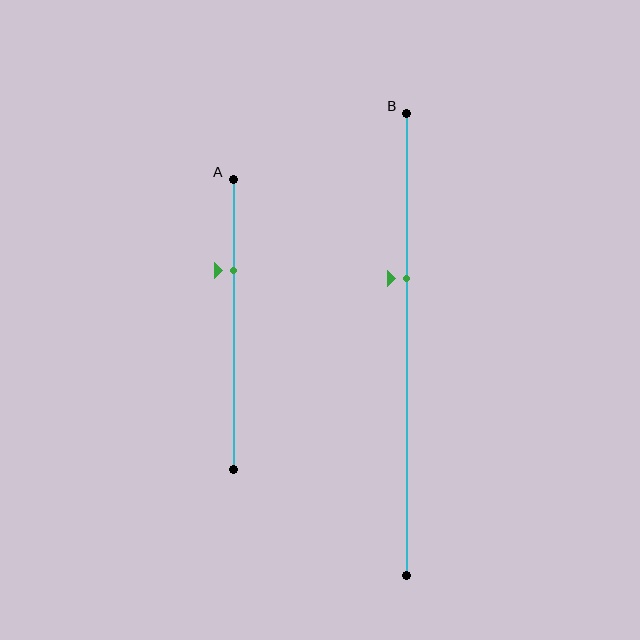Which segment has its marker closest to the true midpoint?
Segment B has its marker closest to the true midpoint.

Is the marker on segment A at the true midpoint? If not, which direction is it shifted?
No, the marker on segment A is shifted upward by about 19% of the segment length.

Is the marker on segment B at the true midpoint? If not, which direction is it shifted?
No, the marker on segment B is shifted upward by about 14% of the segment length.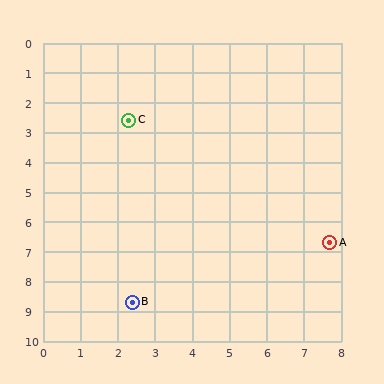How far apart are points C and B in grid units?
Points C and B are about 6.1 grid units apart.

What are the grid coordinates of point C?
Point C is at approximately (2.3, 2.6).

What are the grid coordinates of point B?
Point B is at approximately (2.4, 8.7).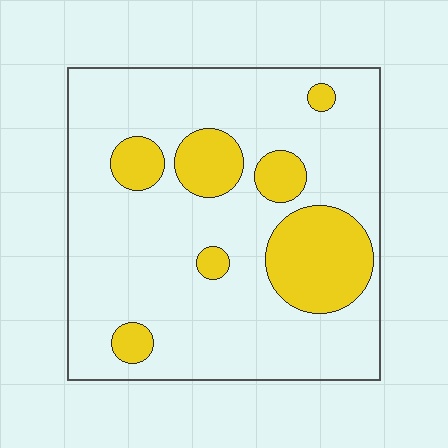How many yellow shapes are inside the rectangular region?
7.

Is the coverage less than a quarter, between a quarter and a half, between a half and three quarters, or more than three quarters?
Less than a quarter.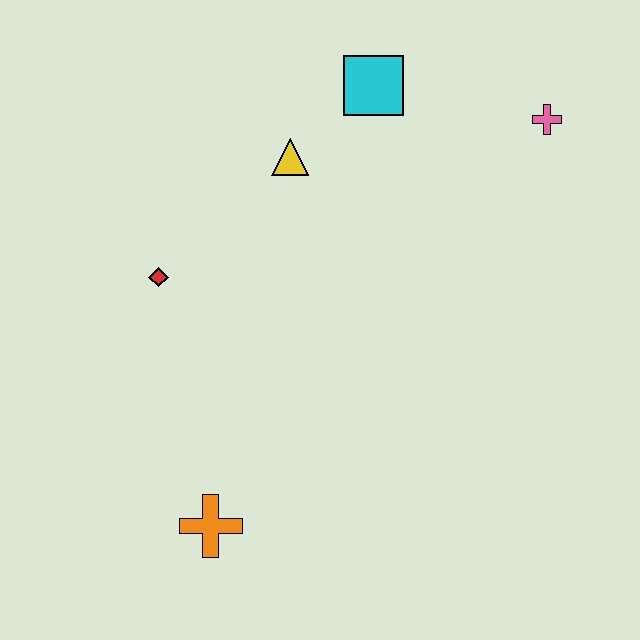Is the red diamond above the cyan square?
No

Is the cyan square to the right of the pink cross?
No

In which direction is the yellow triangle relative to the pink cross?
The yellow triangle is to the left of the pink cross.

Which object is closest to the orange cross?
The red diamond is closest to the orange cross.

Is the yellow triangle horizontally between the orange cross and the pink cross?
Yes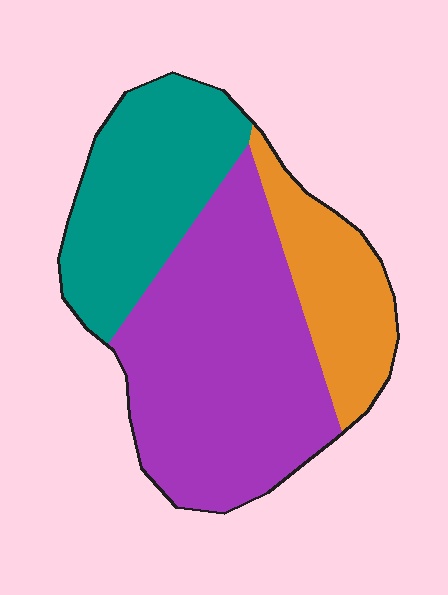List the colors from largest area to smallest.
From largest to smallest: purple, teal, orange.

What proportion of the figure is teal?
Teal covers 30% of the figure.